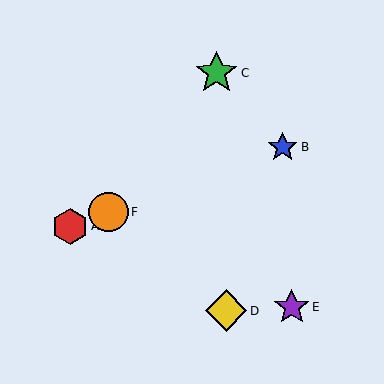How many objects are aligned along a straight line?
3 objects (A, B, F) are aligned along a straight line.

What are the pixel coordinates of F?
Object F is at (109, 212).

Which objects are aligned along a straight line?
Objects A, B, F are aligned along a straight line.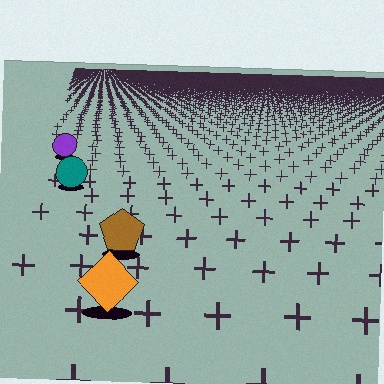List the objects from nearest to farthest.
From nearest to farthest: the orange diamond, the brown pentagon, the teal circle, the purple circle.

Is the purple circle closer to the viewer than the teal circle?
No. The teal circle is closer — you can tell from the texture gradient: the ground texture is coarser near it.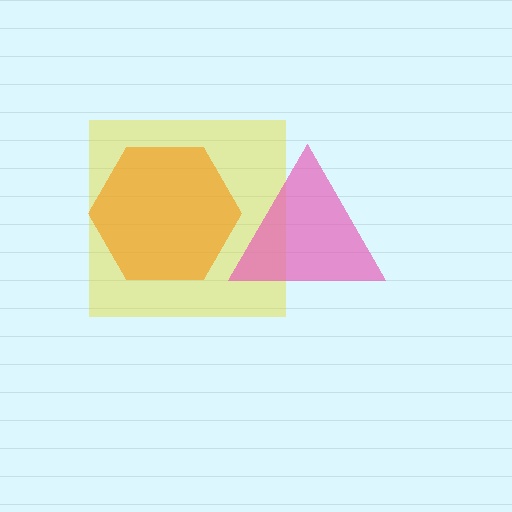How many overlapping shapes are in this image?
There are 3 overlapping shapes in the image.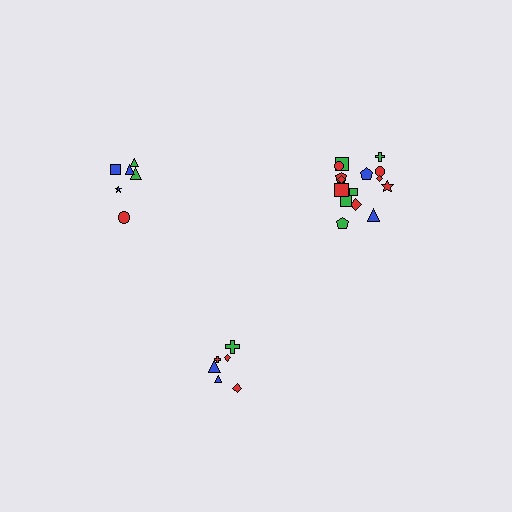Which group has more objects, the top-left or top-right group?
The top-right group.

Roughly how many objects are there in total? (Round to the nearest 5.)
Roughly 25 objects in total.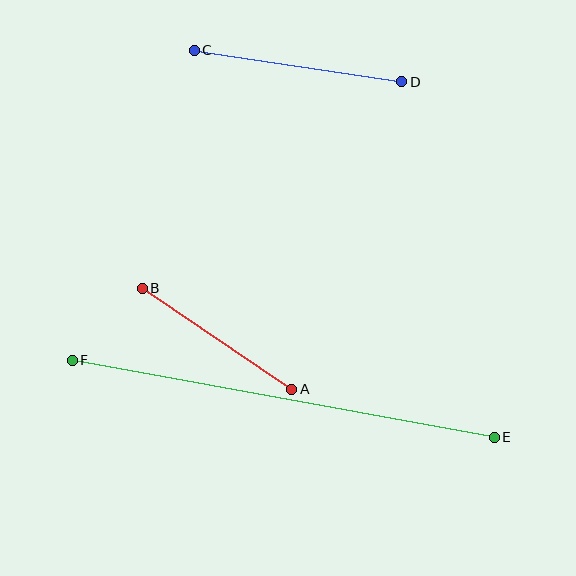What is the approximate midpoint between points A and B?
The midpoint is at approximately (217, 339) pixels.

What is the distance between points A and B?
The distance is approximately 181 pixels.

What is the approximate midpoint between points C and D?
The midpoint is at approximately (298, 66) pixels.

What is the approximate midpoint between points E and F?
The midpoint is at approximately (283, 399) pixels.